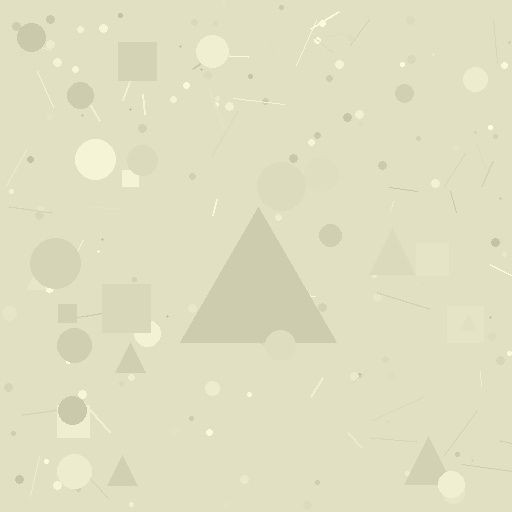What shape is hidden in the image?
A triangle is hidden in the image.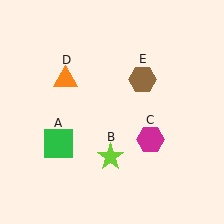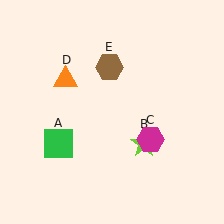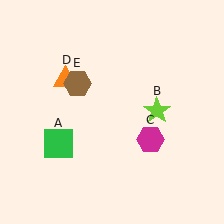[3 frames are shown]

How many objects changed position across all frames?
2 objects changed position: lime star (object B), brown hexagon (object E).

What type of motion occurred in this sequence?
The lime star (object B), brown hexagon (object E) rotated counterclockwise around the center of the scene.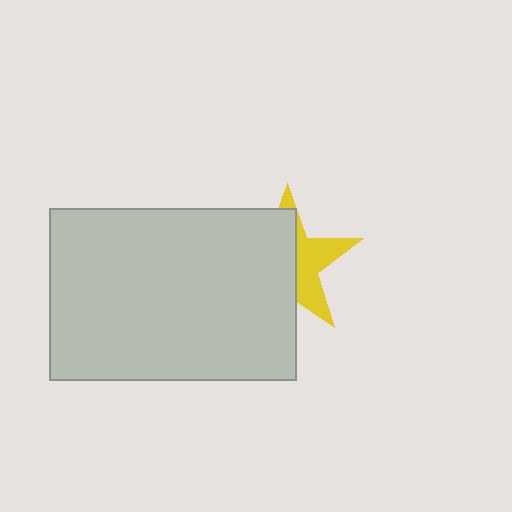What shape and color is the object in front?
The object in front is a light gray rectangle.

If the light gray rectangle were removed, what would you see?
You would see the complete yellow star.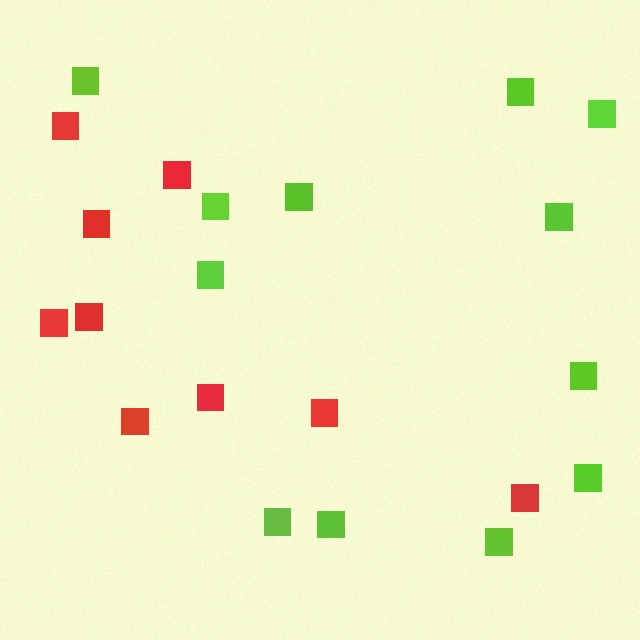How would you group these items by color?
There are 2 groups: one group of red squares (9) and one group of lime squares (12).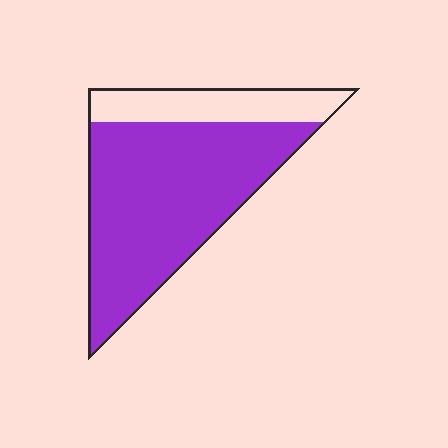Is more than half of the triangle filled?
Yes.